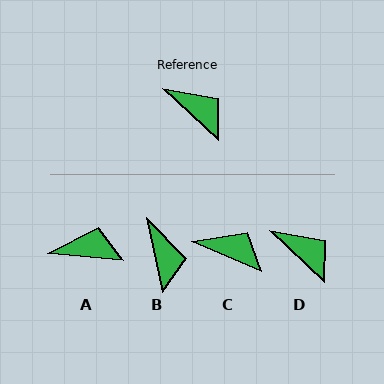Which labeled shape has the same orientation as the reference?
D.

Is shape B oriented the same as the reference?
No, it is off by about 34 degrees.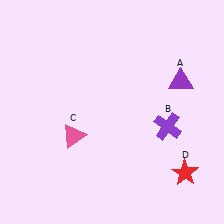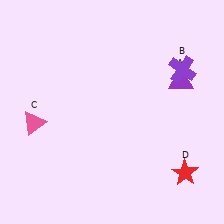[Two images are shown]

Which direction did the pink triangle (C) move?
The pink triangle (C) moved left.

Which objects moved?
The objects that moved are: the purple cross (B), the pink triangle (C).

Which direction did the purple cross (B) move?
The purple cross (B) moved up.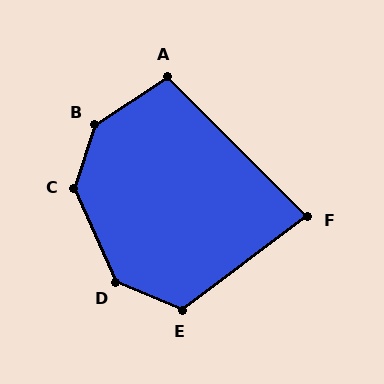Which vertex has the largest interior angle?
B, at approximately 142 degrees.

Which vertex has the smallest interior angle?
F, at approximately 82 degrees.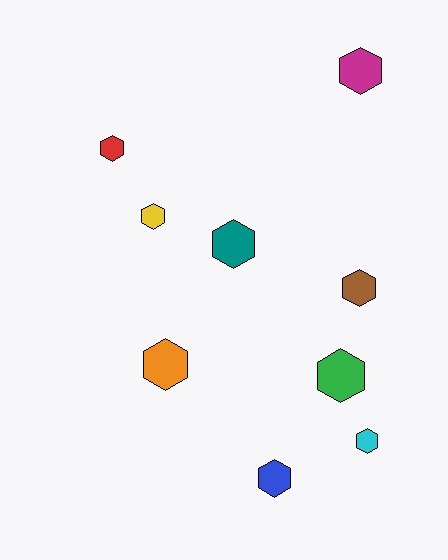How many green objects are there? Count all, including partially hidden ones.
There is 1 green object.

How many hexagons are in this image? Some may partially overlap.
There are 9 hexagons.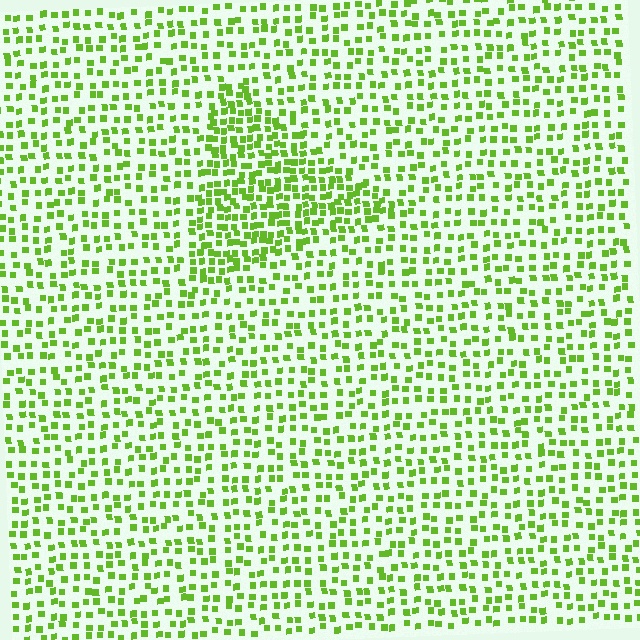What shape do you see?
I see a triangle.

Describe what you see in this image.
The image contains small lime elements arranged at two different densities. A triangle-shaped region is visible where the elements are more densely packed than the surrounding area.